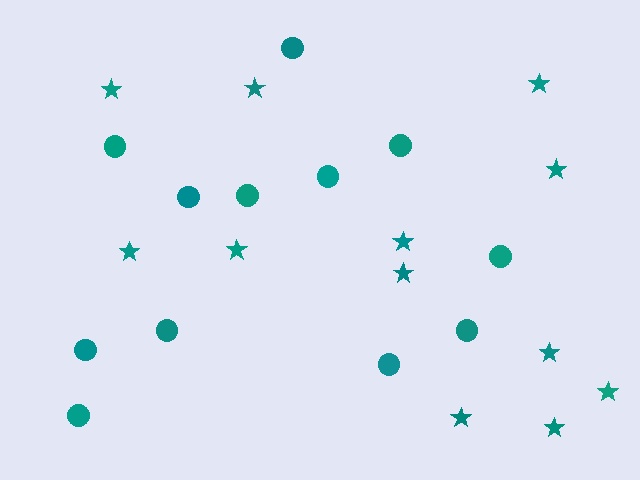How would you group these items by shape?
There are 2 groups: one group of circles (12) and one group of stars (12).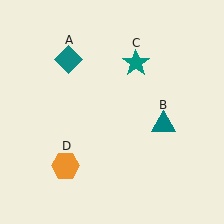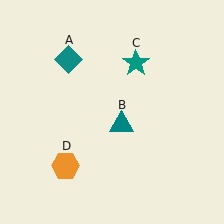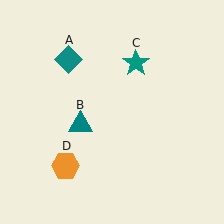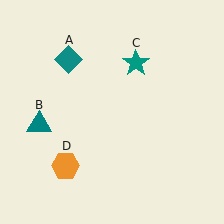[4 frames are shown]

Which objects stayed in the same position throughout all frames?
Teal diamond (object A) and teal star (object C) and orange hexagon (object D) remained stationary.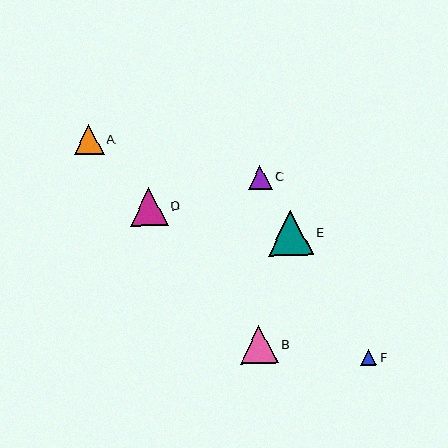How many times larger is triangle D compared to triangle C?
Triangle D is approximately 1.6 times the size of triangle C.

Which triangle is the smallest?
Triangle F is the smallest with a size of approximately 16 pixels.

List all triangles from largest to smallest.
From largest to smallest: E, D, B, A, C, F.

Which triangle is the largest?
Triangle E is the largest with a size of approximately 45 pixels.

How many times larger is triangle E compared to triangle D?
Triangle E is approximately 1.2 times the size of triangle D.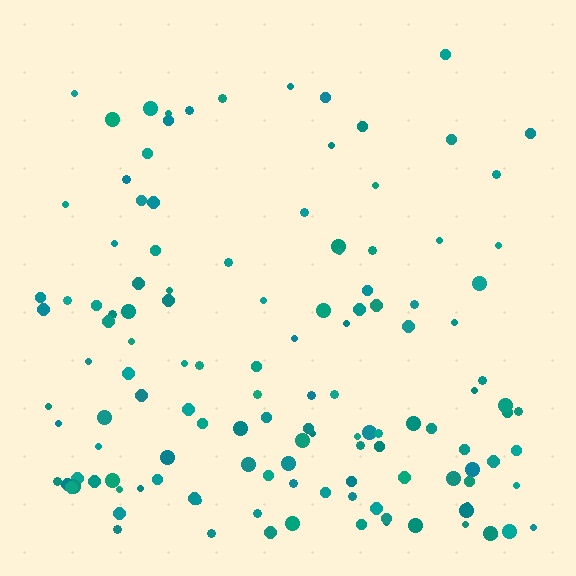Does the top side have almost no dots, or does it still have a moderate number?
Still a moderate number, just noticeably fewer than the bottom.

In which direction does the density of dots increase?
From top to bottom, with the bottom side densest.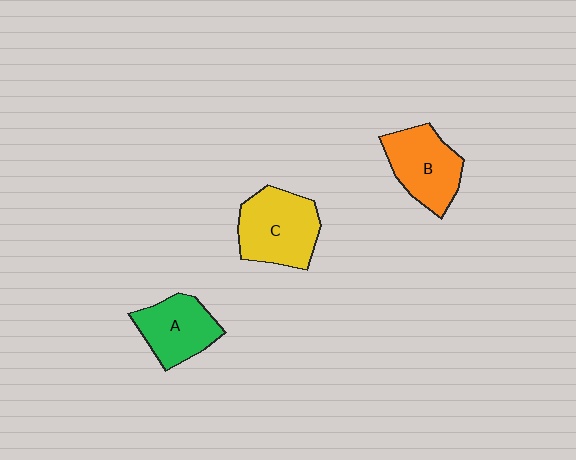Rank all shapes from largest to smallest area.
From largest to smallest: C (yellow), B (orange), A (green).